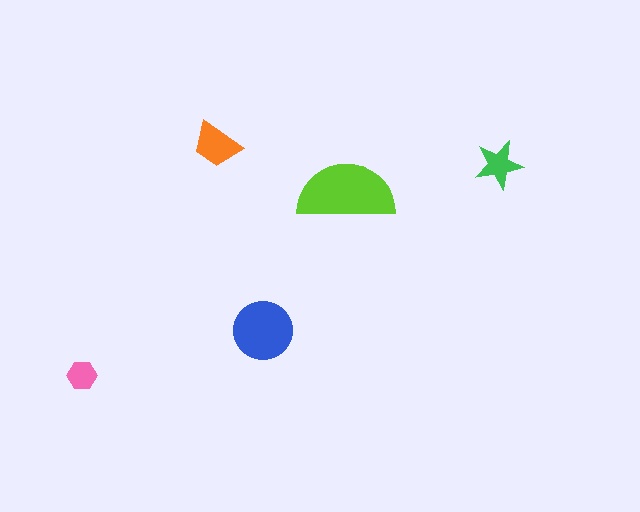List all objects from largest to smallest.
The lime semicircle, the blue circle, the orange trapezoid, the green star, the pink hexagon.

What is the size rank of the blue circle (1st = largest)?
2nd.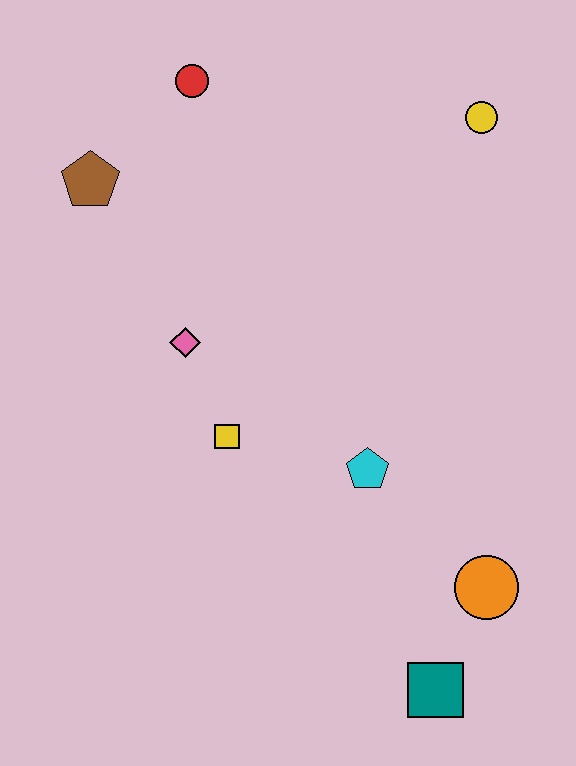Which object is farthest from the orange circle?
The red circle is farthest from the orange circle.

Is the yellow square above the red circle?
No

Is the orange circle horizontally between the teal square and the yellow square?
No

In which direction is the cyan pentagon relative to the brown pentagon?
The cyan pentagon is below the brown pentagon.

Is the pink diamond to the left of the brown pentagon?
No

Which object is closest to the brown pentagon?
The red circle is closest to the brown pentagon.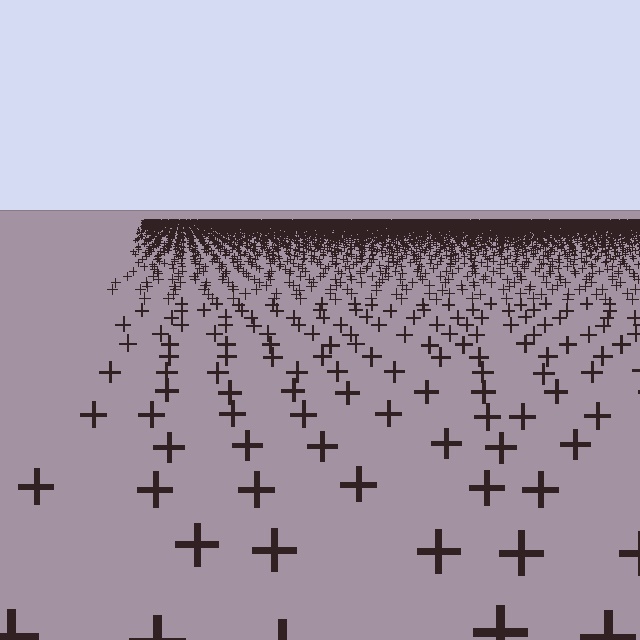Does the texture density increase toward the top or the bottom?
Density increases toward the top.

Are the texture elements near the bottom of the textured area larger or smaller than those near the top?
Larger. Near the bottom, elements are closer to the viewer and appear at a bigger on-screen size.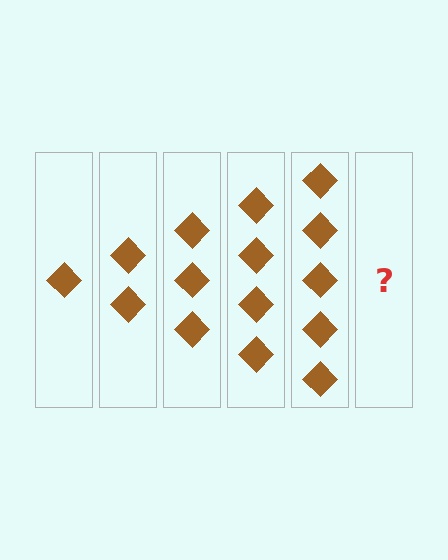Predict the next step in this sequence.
The next step is 6 diamonds.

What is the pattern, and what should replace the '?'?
The pattern is that each step adds one more diamond. The '?' should be 6 diamonds.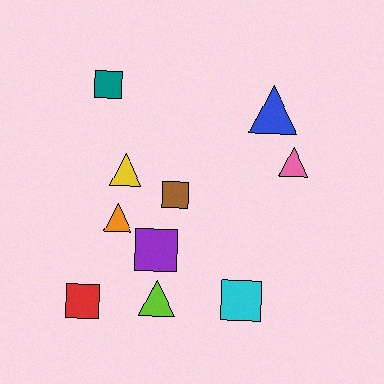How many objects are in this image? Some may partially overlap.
There are 10 objects.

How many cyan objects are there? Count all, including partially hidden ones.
There is 1 cyan object.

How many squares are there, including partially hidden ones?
There are 5 squares.